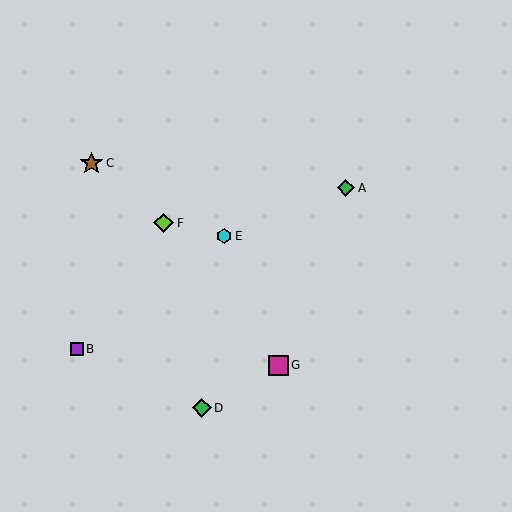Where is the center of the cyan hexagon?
The center of the cyan hexagon is at (224, 236).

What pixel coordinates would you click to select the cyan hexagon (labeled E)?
Click at (224, 236) to select the cyan hexagon E.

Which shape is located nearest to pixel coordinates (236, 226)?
The cyan hexagon (labeled E) at (224, 236) is nearest to that location.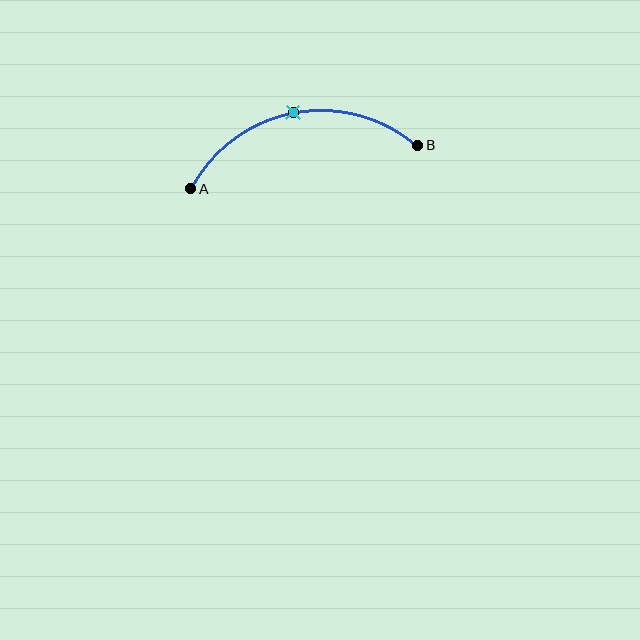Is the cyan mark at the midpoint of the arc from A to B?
Yes. The cyan mark lies on the arc at equal arc-length from both A and B — it is the arc midpoint.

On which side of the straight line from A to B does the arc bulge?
The arc bulges above the straight line connecting A and B.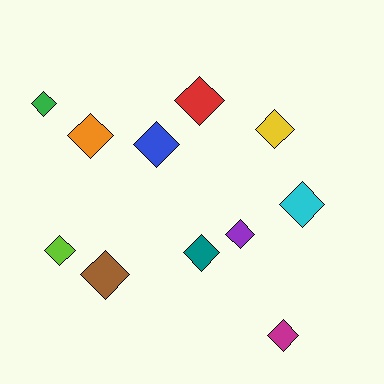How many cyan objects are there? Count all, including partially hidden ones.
There is 1 cyan object.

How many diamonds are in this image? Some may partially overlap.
There are 11 diamonds.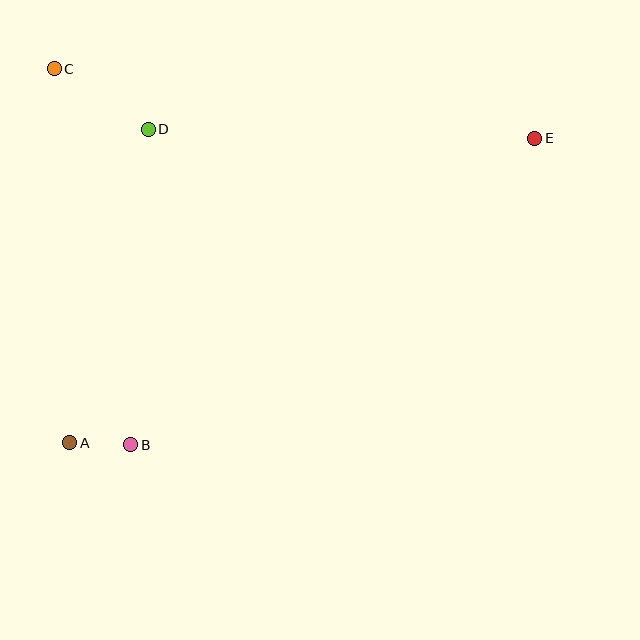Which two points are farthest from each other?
Points A and E are farthest from each other.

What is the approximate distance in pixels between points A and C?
The distance between A and C is approximately 374 pixels.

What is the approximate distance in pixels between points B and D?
The distance between B and D is approximately 316 pixels.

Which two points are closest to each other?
Points A and B are closest to each other.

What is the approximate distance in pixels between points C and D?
The distance between C and D is approximately 112 pixels.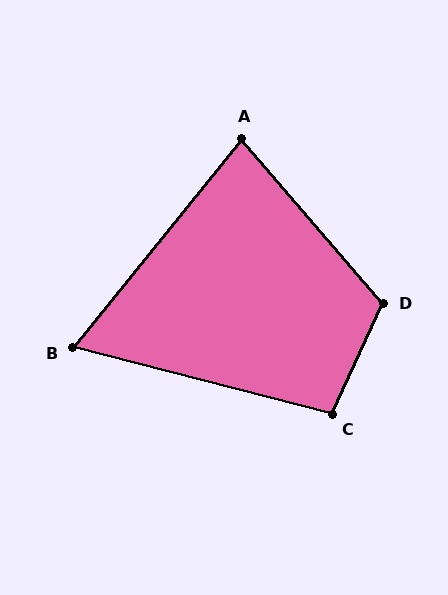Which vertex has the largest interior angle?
D, at approximately 115 degrees.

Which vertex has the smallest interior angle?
B, at approximately 65 degrees.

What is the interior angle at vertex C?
Approximately 100 degrees (obtuse).